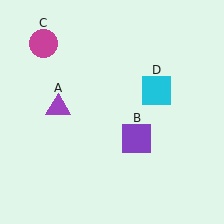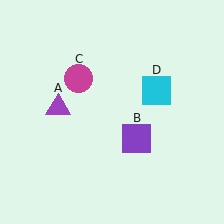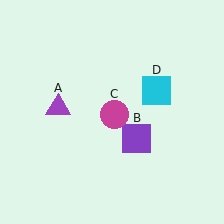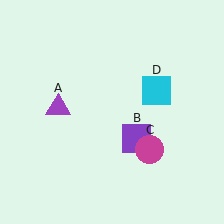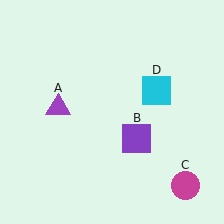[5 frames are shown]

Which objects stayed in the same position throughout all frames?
Purple triangle (object A) and purple square (object B) and cyan square (object D) remained stationary.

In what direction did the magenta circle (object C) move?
The magenta circle (object C) moved down and to the right.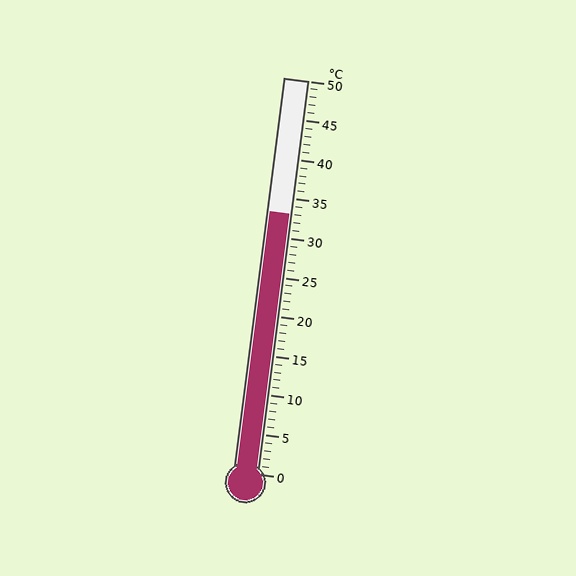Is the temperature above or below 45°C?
The temperature is below 45°C.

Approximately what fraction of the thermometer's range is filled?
The thermometer is filled to approximately 65% of its range.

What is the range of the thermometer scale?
The thermometer scale ranges from 0°C to 50°C.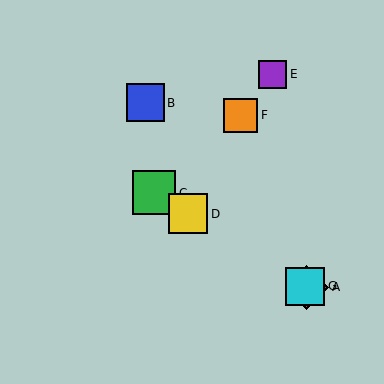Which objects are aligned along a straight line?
Objects A, C, D, G are aligned along a straight line.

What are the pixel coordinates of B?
Object B is at (146, 103).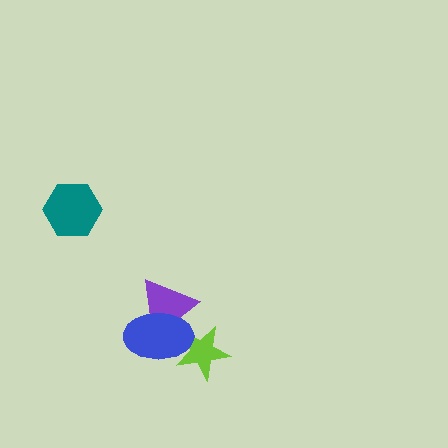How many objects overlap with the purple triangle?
1 object overlaps with the purple triangle.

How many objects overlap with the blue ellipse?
2 objects overlap with the blue ellipse.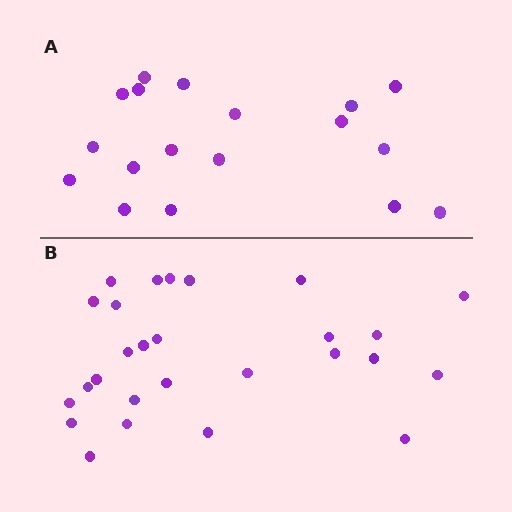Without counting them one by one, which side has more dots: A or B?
Region B (the bottom region) has more dots.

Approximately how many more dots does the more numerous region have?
Region B has roughly 8 or so more dots than region A.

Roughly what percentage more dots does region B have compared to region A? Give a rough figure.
About 50% more.